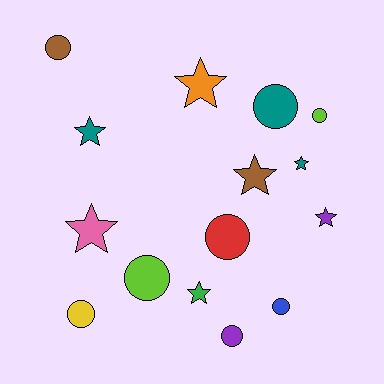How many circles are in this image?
There are 8 circles.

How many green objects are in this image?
There is 1 green object.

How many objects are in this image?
There are 15 objects.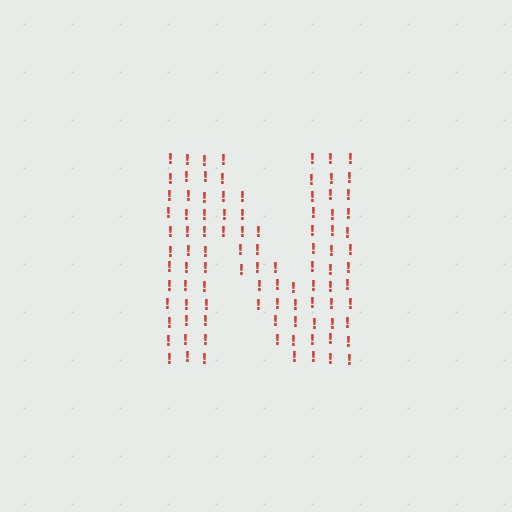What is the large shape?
The large shape is the letter N.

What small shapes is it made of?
It is made of small exclamation marks.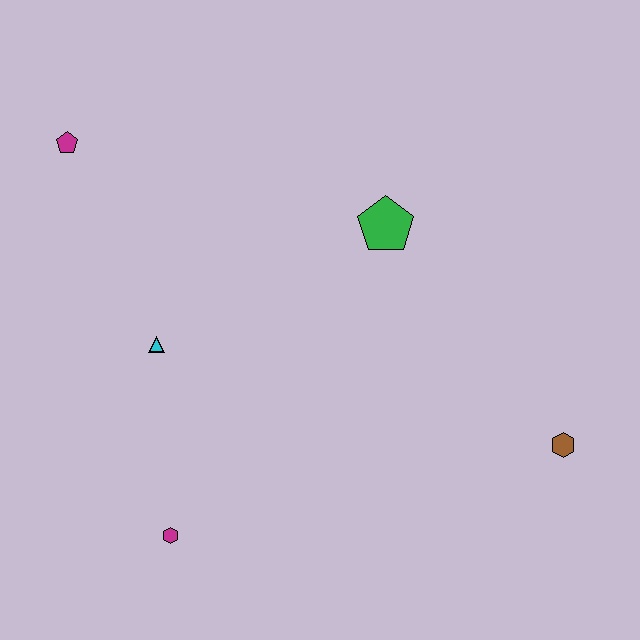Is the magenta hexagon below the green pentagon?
Yes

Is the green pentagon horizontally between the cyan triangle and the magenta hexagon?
No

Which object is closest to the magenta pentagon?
The cyan triangle is closest to the magenta pentagon.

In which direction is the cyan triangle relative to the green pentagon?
The cyan triangle is to the left of the green pentagon.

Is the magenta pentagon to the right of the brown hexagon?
No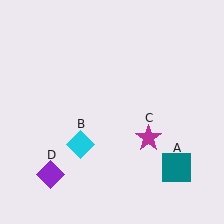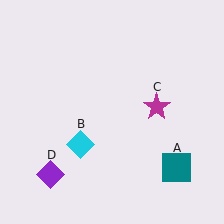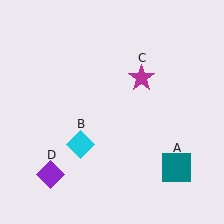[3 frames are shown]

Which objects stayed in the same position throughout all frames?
Teal square (object A) and cyan diamond (object B) and purple diamond (object D) remained stationary.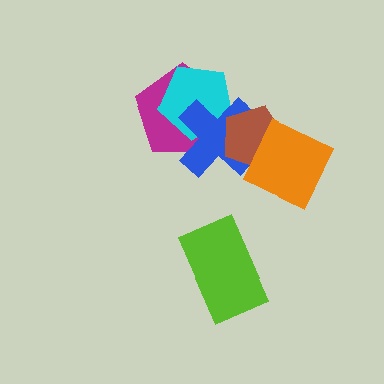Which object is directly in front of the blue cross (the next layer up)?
The brown pentagon is directly in front of the blue cross.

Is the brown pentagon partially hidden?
Yes, it is partially covered by another shape.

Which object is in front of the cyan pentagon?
The blue cross is in front of the cyan pentagon.